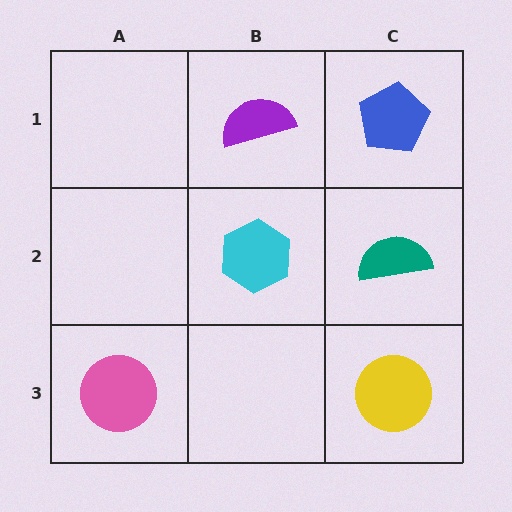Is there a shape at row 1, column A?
No, that cell is empty.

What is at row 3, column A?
A pink circle.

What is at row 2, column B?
A cyan hexagon.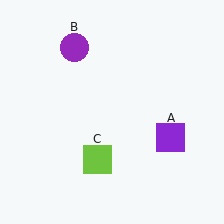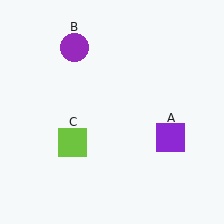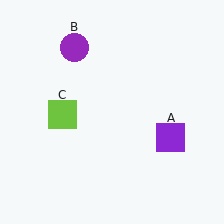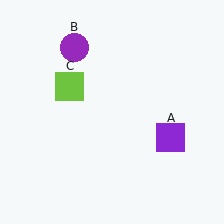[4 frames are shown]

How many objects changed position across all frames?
1 object changed position: lime square (object C).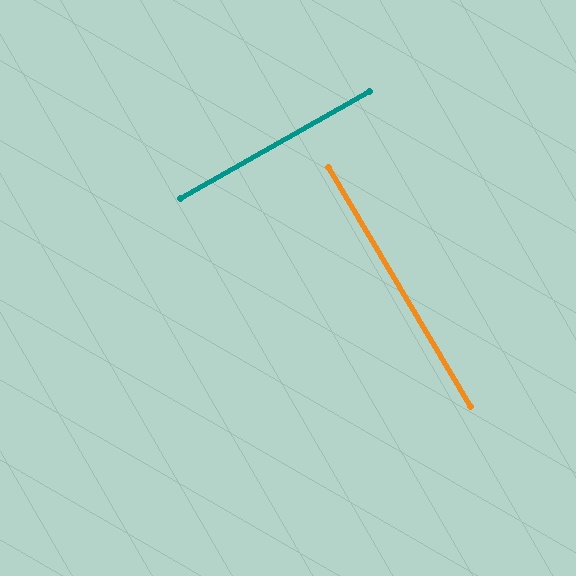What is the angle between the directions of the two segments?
Approximately 89 degrees.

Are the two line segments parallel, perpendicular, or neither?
Perpendicular — they meet at approximately 89°.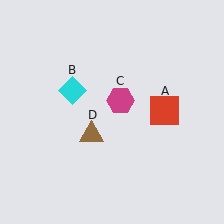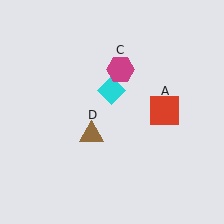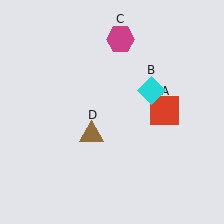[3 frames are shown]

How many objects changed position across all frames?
2 objects changed position: cyan diamond (object B), magenta hexagon (object C).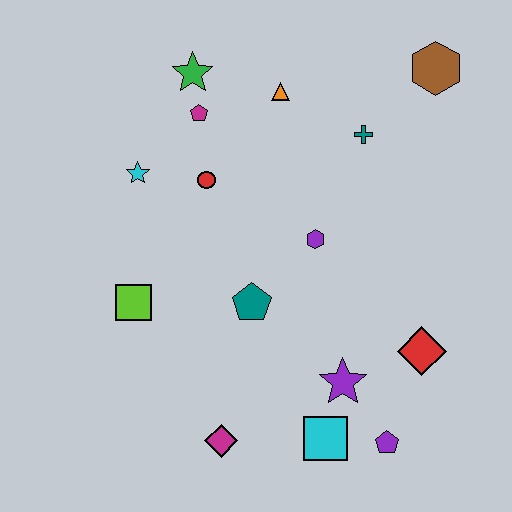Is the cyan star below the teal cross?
Yes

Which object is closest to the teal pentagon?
The purple hexagon is closest to the teal pentagon.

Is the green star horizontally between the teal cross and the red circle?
No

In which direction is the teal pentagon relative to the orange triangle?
The teal pentagon is below the orange triangle.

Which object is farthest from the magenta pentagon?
The purple pentagon is farthest from the magenta pentagon.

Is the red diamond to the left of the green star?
No